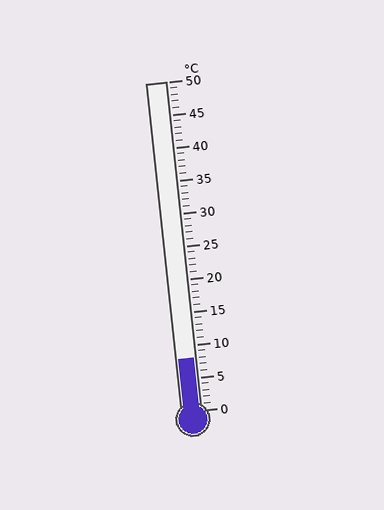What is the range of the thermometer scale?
The thermometer scale ranges from 0°C to 50°C.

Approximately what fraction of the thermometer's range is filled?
The thermometer is filled to approximately 15% of its range.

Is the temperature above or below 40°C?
The temperature is below 40°C.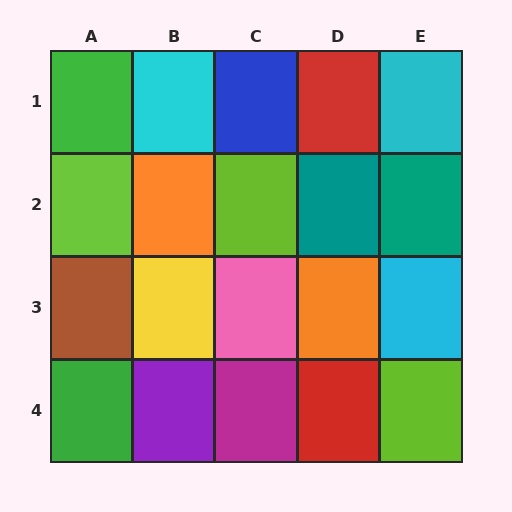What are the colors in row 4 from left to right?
Green, purple, magenta, red, lime.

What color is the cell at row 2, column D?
Teal.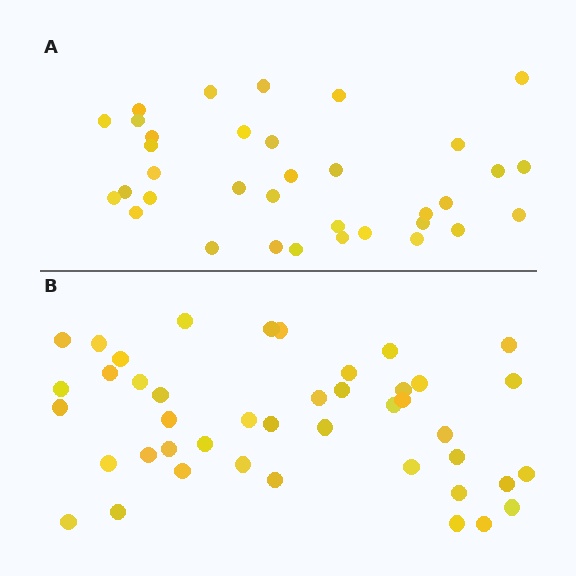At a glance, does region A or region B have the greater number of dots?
Region B (the bottom region) has more dots.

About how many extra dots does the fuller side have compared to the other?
Region B has roughly 8 or so more dots than region A.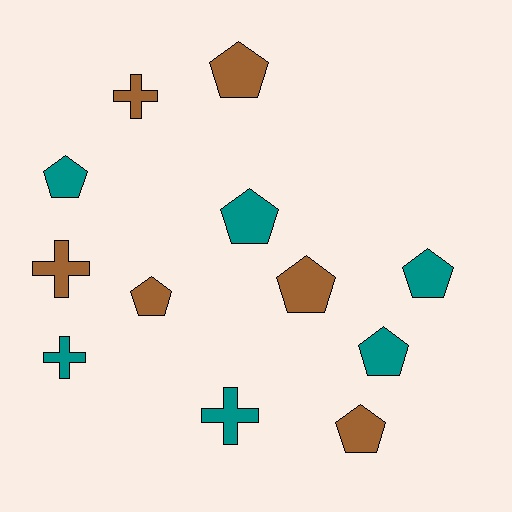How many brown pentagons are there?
There are 4 brown pentagons.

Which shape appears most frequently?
Pentagon, with 8 objects.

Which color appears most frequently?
Teal, with 6 objects.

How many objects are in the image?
There are 12 objects.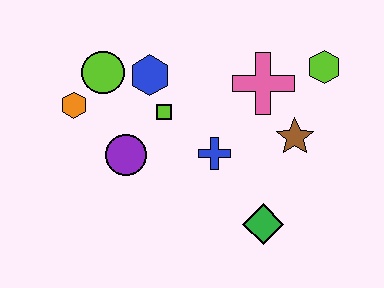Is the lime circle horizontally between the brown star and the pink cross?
No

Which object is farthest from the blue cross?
The orange hexagon is farthest from the blue cross.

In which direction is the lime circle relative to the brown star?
The lime circle is to the left of the brown star.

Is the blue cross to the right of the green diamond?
No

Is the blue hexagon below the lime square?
No